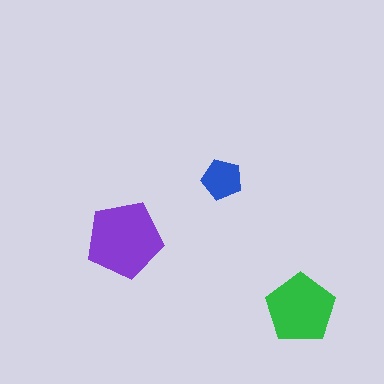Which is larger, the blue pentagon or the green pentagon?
The green one.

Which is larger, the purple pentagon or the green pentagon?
The purple one.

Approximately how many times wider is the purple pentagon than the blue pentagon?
About 2 times wider.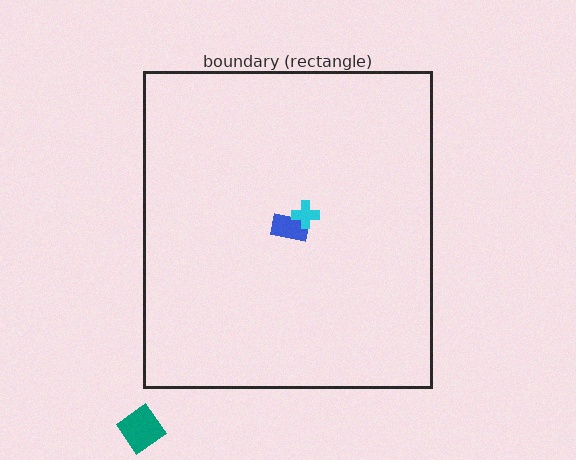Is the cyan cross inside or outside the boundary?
Inside.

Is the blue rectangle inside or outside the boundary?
Inside.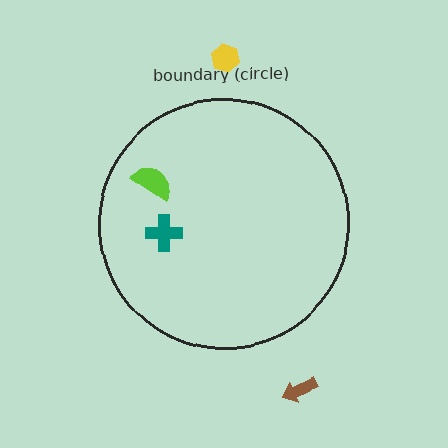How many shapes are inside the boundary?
2 inside, 2 outside.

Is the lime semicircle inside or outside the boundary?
Inside.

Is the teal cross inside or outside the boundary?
Inside.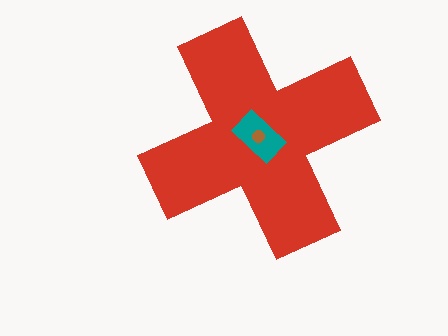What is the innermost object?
The brown circle.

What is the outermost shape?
The red cross.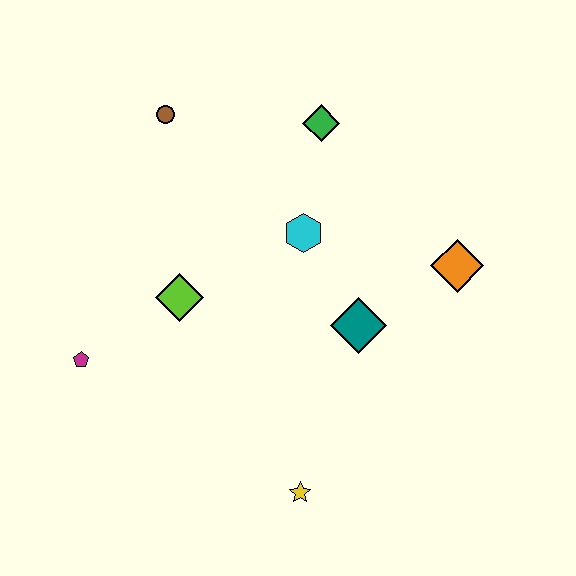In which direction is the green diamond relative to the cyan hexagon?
The green diamond is above the cyan hexagon.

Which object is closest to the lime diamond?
The magenta pentagon is closest to the lime diamond.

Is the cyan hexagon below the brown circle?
Yes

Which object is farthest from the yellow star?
The brown circle is farthest from the yellow star.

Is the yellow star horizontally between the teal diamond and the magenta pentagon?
Yes